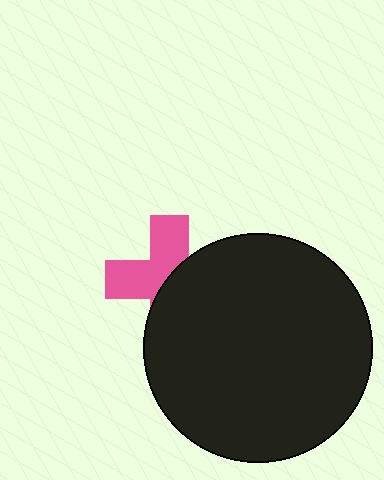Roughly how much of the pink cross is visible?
About half of it is visible (roughly 49%).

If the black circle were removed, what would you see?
You would see the complete pink cross.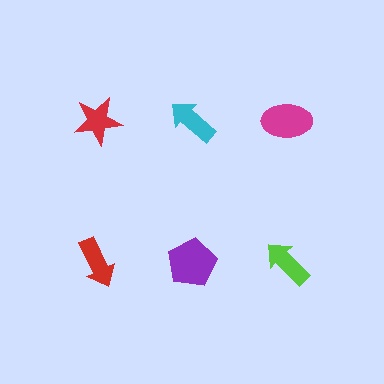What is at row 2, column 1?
A red arrow.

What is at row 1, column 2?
A cyan arrow.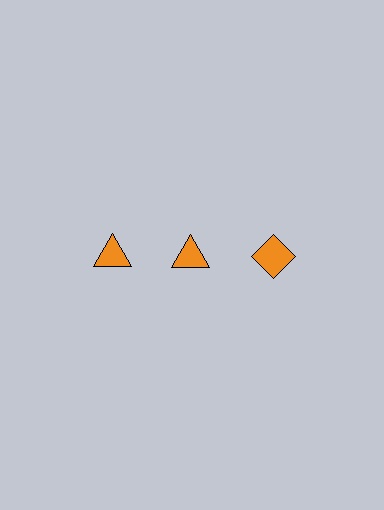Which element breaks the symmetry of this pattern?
The orange diamond in the top row, center column breaks the symmetry. All other shapes are orange triangles.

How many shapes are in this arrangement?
There are 3 shapes arranged in a grid pattern.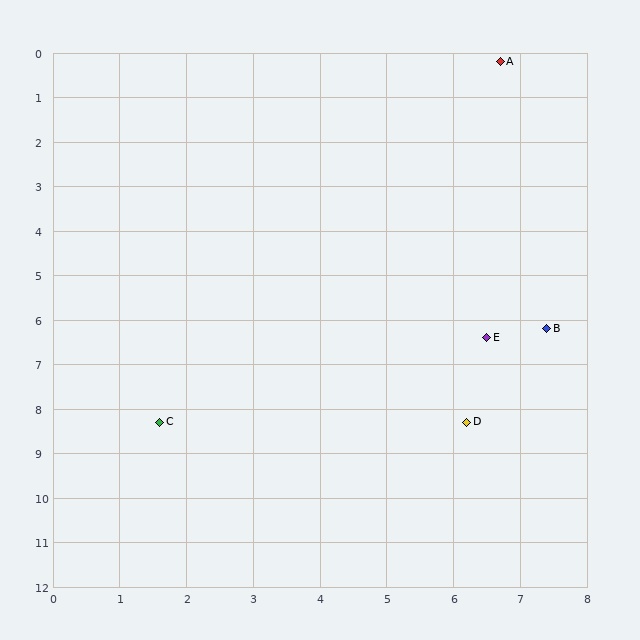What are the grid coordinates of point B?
Point B is at approximately (7.4, 6.2).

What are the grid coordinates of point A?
Point A is at approximately (6.7, 0.2).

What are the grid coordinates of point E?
Point E is at approximately (6.5, 6.4).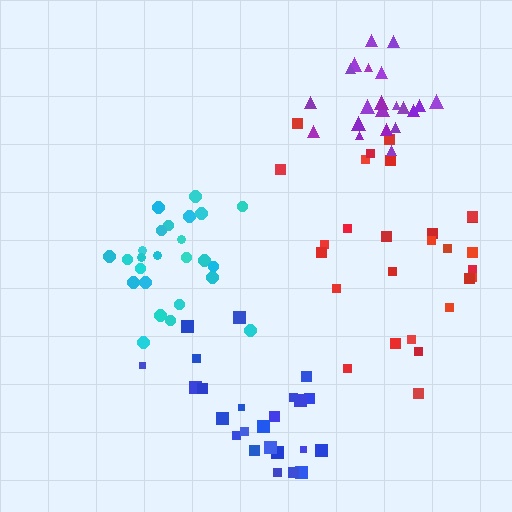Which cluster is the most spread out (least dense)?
Red.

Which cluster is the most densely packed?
Purple.